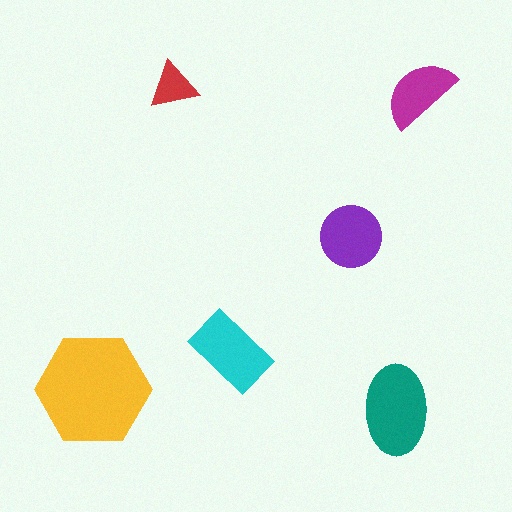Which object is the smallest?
The red triangle.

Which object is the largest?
The yellow hexagon.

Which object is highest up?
The red triangle is topmost.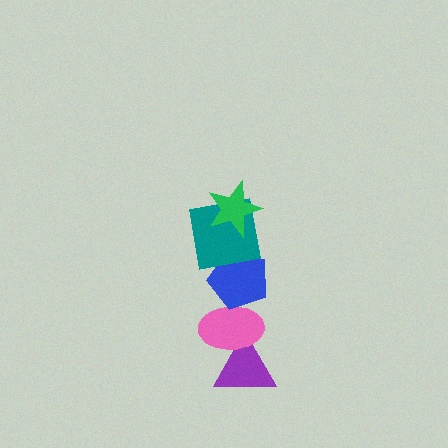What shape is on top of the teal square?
The green star is on top of the teal square.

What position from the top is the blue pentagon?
The blue pentagon is 3rd from the top.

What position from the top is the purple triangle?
The purple triangle is 5th from the top.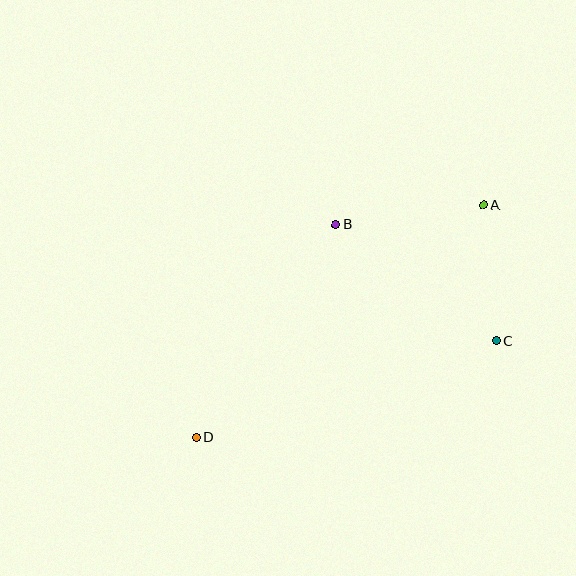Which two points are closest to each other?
Points A and C are closest to each other.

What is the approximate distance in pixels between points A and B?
The distance between A and B is approximately 149 pixels.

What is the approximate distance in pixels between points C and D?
The distance between C and D is approximately 315 pixels.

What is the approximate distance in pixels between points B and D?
The distance between B and D is approximately 255 pixels.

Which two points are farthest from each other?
Points A and D are farthest from each other.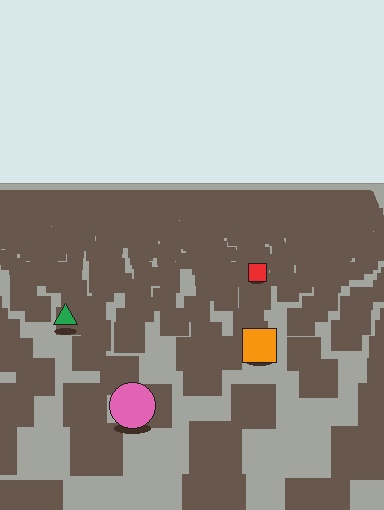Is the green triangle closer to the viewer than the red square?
Yes. The green triangle is closer — you can tell from the texture gradient: the ground texture is coarser near it.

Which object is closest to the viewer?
The pink circle is closest. The texture marks near it are larger and more spread out.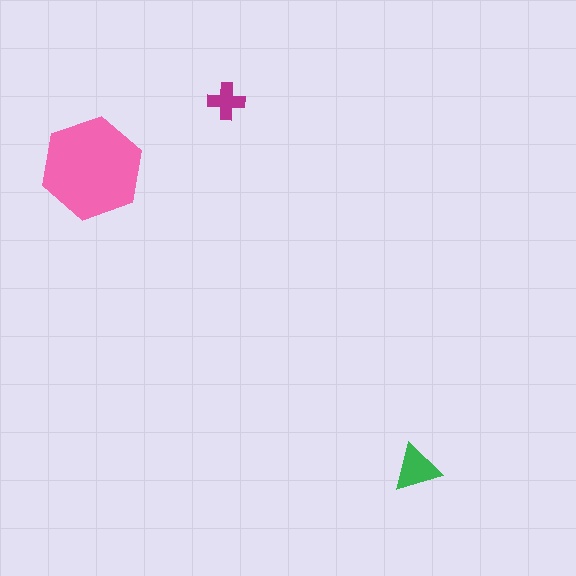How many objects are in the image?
There are 3 objects in the image.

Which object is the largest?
The pink hexagon.